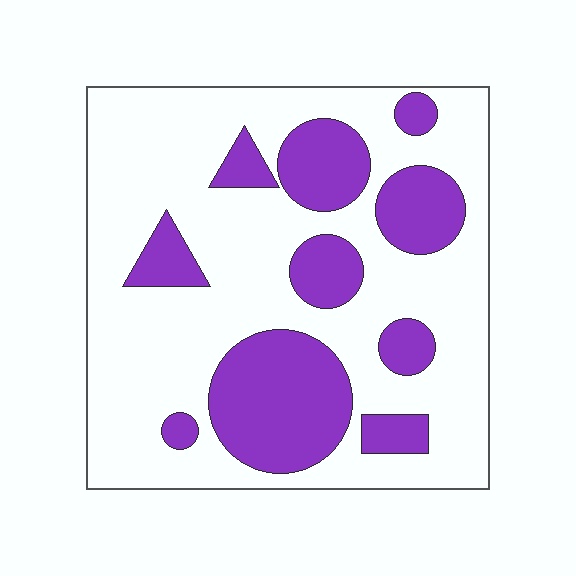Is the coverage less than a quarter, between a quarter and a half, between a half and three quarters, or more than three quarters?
Between a quarter and a half.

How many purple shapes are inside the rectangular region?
10.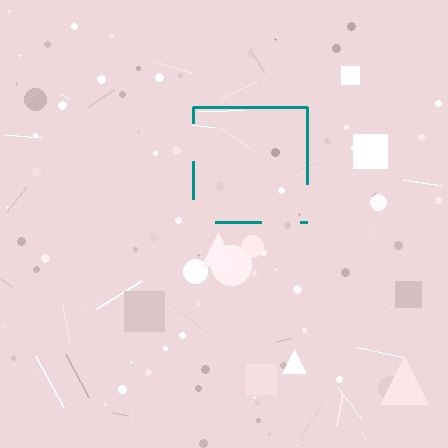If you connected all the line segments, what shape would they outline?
They would outline a square.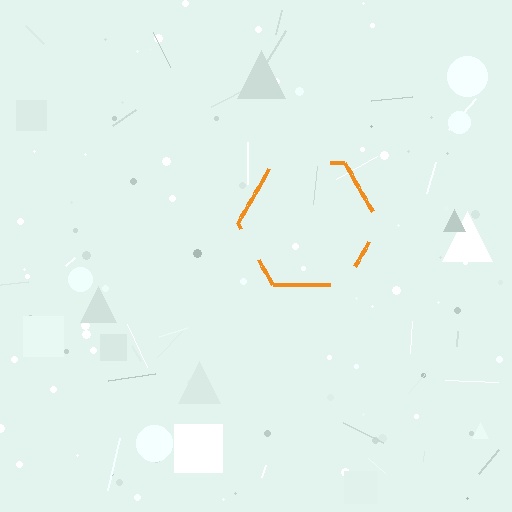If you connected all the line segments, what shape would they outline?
They would outline a hexagon.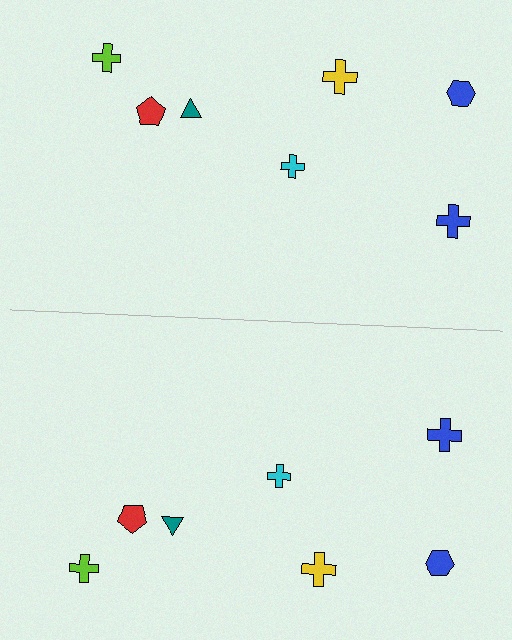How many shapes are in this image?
There are 14 shapes in this image.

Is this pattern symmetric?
Yes, this pattern has bilateral (reflection) symmetry.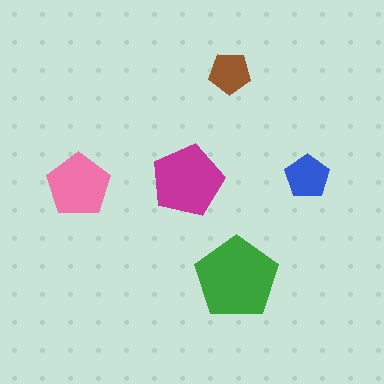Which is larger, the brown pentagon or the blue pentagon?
The blue one.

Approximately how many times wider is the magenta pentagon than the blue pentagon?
About 1.5 times wider.